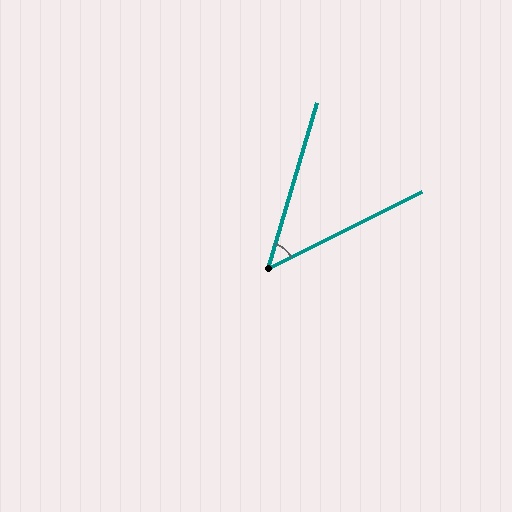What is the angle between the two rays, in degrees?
Approximately 47 degrees.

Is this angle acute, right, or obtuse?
It is acute.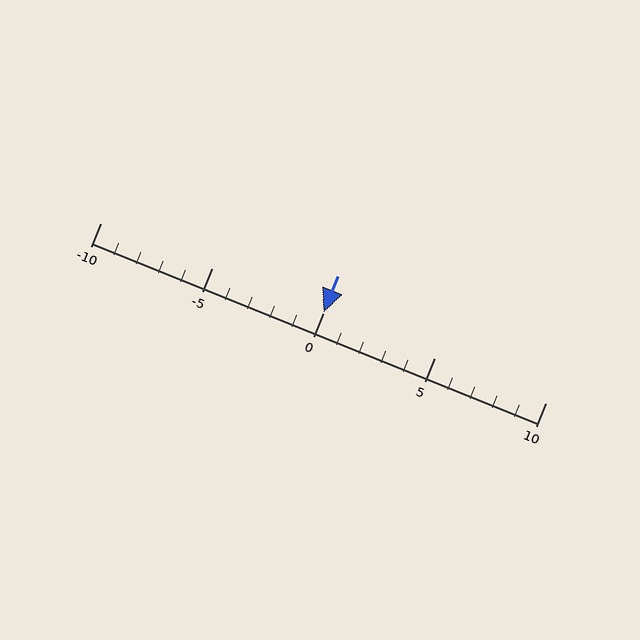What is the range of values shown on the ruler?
The ruler shows values from -10 to 10.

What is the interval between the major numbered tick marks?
The major tick marks are spaced 5 units apart.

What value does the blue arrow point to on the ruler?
The blue arrow points to approximately 0.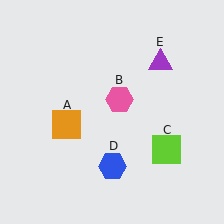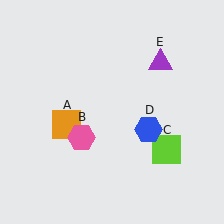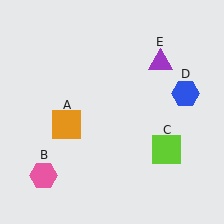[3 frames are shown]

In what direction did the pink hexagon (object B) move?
The pink hexagon (object B) moved down and to the left.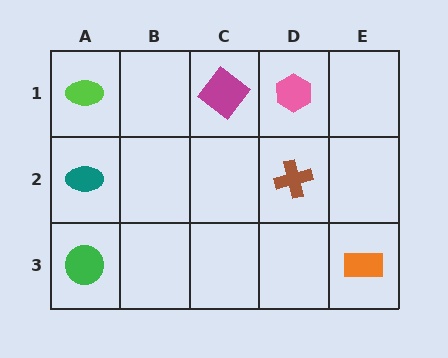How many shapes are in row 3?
2 shapes.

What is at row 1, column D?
A pink hexagon.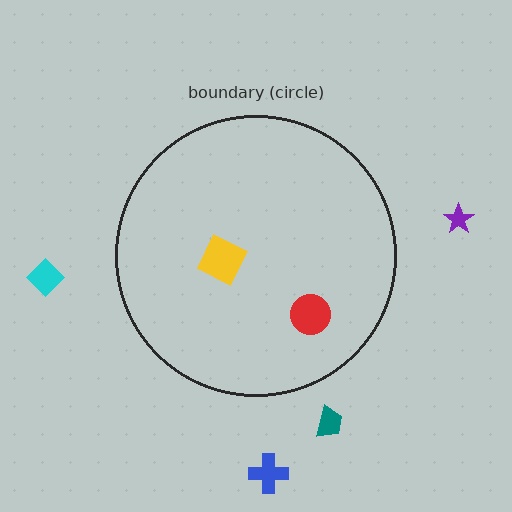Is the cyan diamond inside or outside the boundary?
Outside.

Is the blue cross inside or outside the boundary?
Outside.